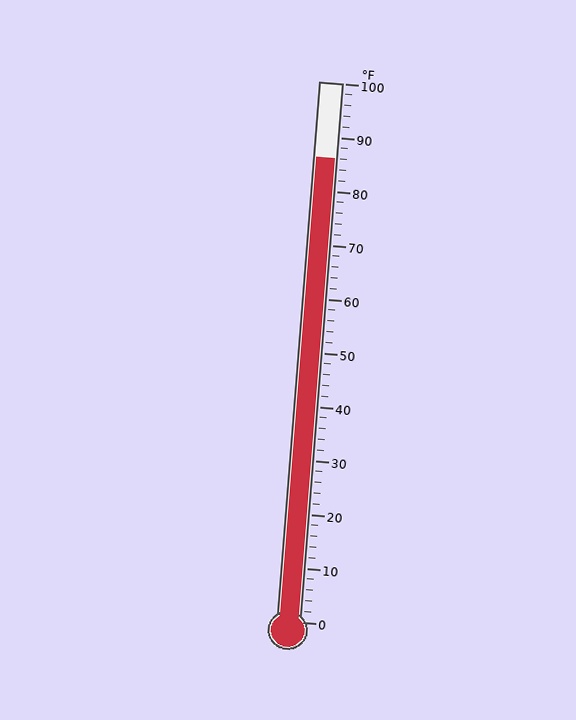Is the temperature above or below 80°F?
The temperature is above 80°F.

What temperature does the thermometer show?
The thermometer shows approximately 86°F.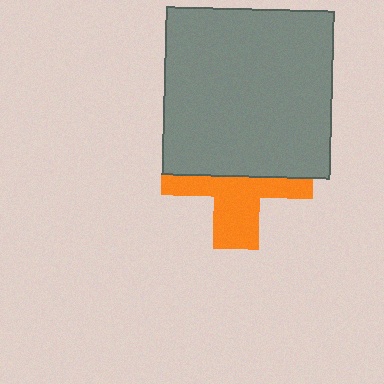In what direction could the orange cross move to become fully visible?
The orange cross could move down. That would shift it out from behind the gray square entirely.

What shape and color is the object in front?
The object in front is a gray square.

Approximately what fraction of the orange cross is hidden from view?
Roughly 54% of the orange cross is hidden behind the gray square.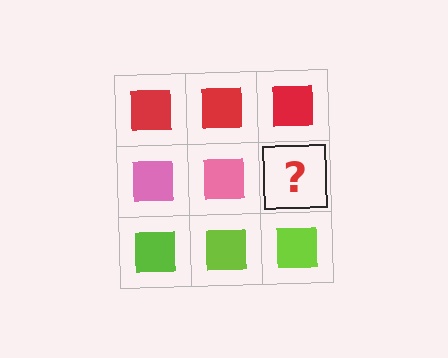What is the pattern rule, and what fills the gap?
The rule is that each row has a consistent color. The gap should be filled with a pink square.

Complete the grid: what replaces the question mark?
The question mark should be replaced with a pink square.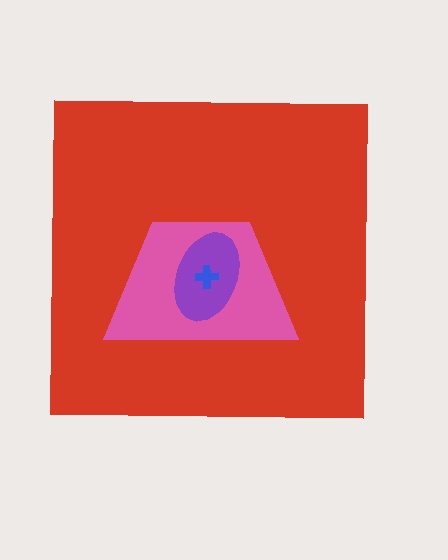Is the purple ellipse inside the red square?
Yes.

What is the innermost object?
The blue cross.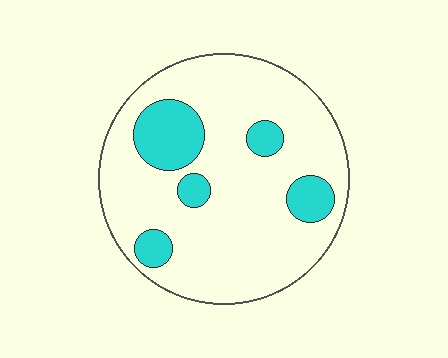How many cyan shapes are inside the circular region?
5.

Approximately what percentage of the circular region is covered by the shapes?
Approximately 20%.